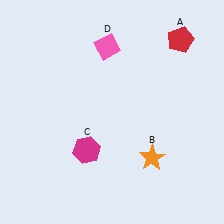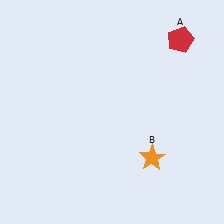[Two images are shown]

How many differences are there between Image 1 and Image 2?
There are 2 differences between the two images.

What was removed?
The magenta hexagon (C), the pink diamond (D) were removed in Image 2.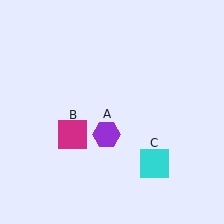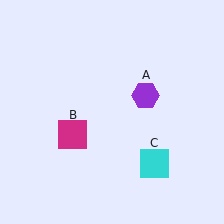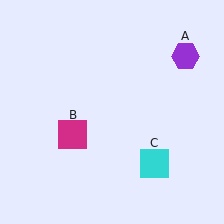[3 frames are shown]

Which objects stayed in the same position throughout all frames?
Magenta square (object B) and cyan square (object C) remained stationary.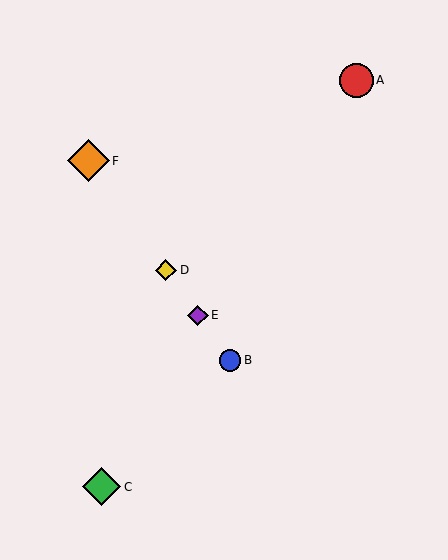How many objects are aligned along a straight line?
4 objects (B, D, E, F) are aligned along a straight line.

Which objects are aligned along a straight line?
Objects B, D, E, F are aligned along a straight line.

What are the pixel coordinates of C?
Object C is at (102, 487).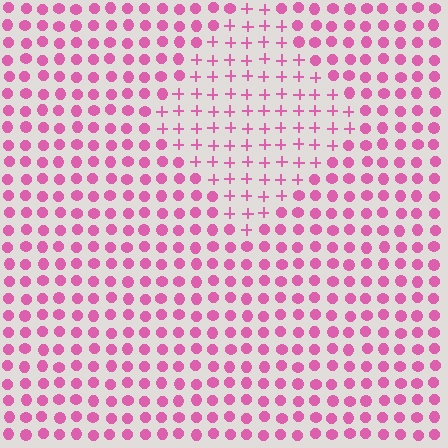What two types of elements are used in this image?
The image uses plus signs inside the diamond region and circles outside it.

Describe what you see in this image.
The image is filled with small pink elements arranged in a uniform grid. A diamond-shaped region contains plus signs, while the surrounding area contains circles. The boundary is defined purely by the change in element shape.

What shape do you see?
I see a diamond.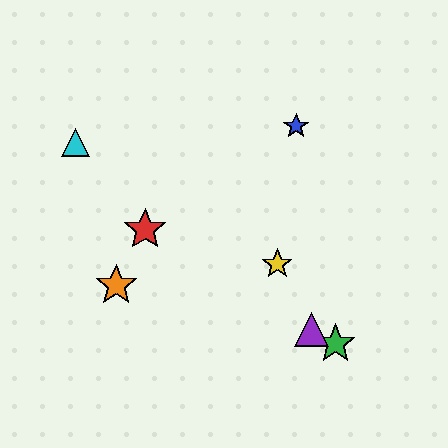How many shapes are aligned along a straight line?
3 shapes (the red star, the green star, the purple triangle) are aligned along a straight line.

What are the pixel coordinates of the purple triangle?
The purple triangle is at (311, 329).